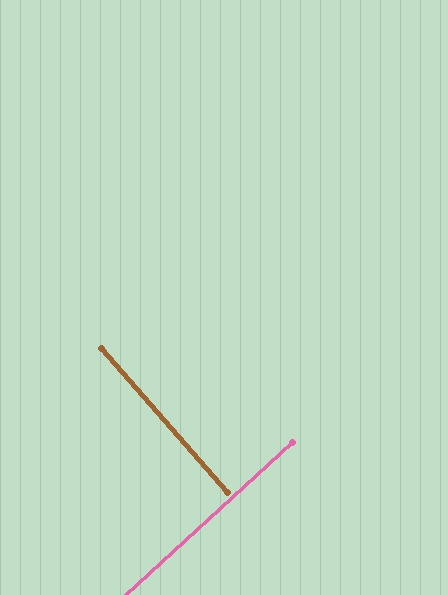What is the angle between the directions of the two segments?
Approximately 89 degrees.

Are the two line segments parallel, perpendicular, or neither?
Perpendicular — they meet at approximately 89°.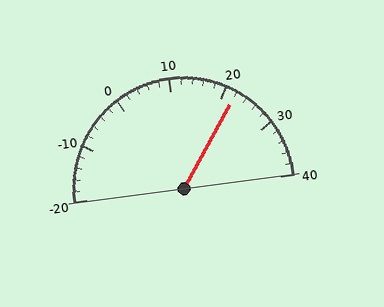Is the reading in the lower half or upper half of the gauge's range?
The reading is in the upper half of the range (-20 to 40).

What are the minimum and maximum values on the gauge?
The gauge ranges from -20 to 40.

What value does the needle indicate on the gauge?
The needle indicates approximately 22.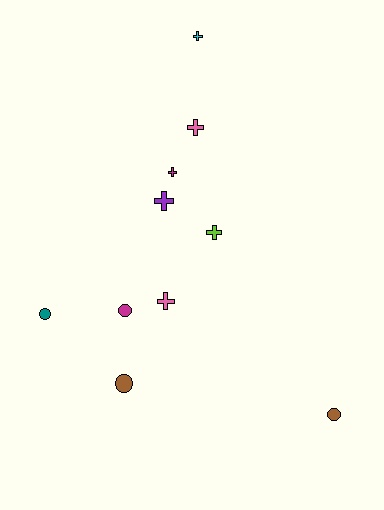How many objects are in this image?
There are 10 objects.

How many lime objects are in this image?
There is 1 lime object.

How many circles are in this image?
There are 4 circles.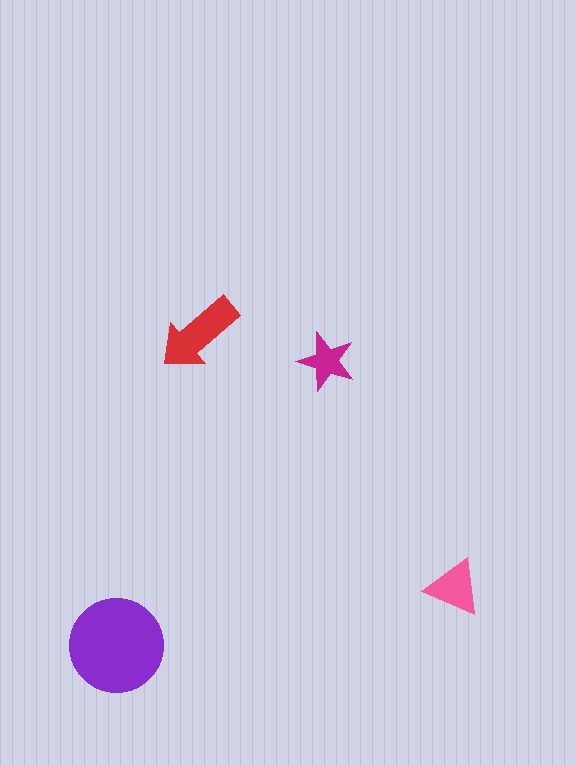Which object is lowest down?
The purple circle is bottommost.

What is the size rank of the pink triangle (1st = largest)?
3rd.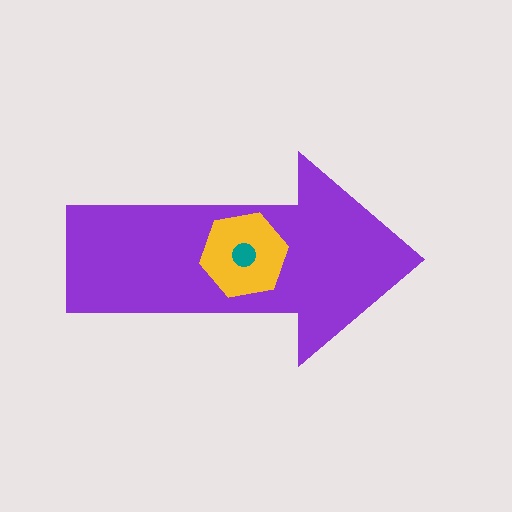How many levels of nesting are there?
3.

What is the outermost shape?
The purple arrow.